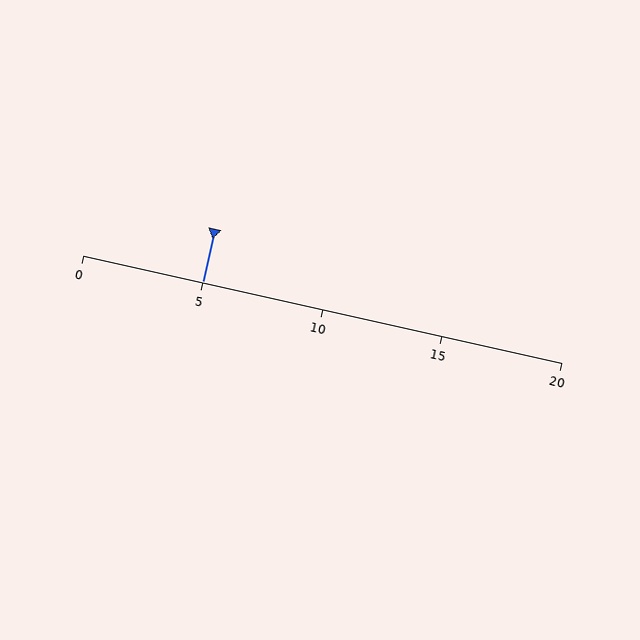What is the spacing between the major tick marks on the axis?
The major ticks are spaced 5 apart.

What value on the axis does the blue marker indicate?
The marker indicates approximately 5.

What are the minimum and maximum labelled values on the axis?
The axis runs from 0 to 20.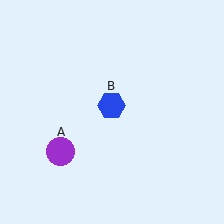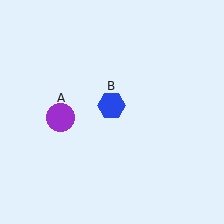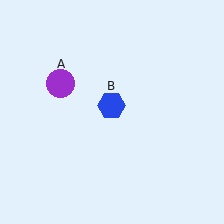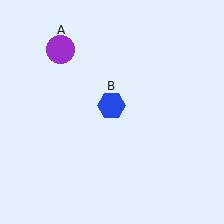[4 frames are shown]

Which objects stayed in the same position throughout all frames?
Blue hexagon (object B) remained stationary.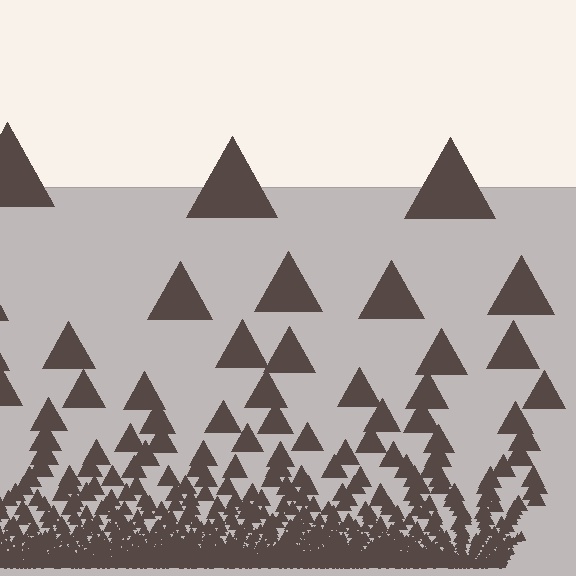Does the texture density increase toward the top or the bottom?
Density increases toward the bottom.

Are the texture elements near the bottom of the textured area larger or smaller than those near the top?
Smaller. The gradient is inverted — elements near the bottom are smaller and denser.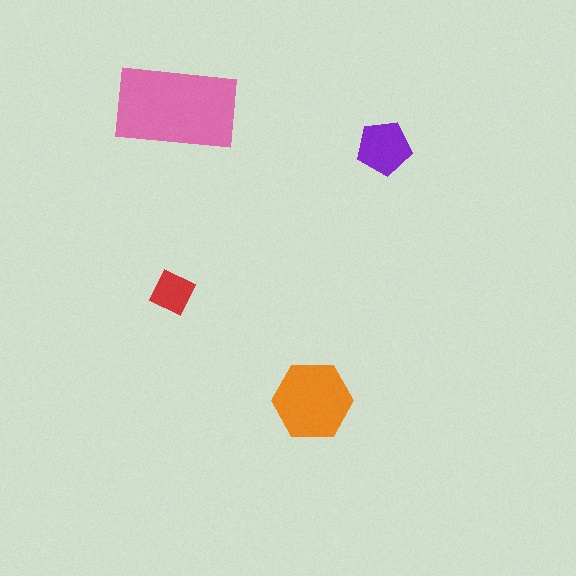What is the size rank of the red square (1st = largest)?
4th.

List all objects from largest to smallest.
The pink rectangle, the orange hexagon, the purple pentagon, the red square.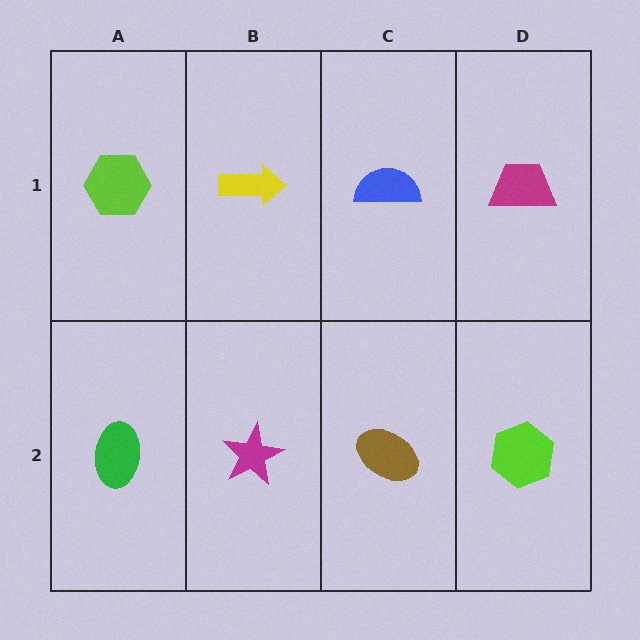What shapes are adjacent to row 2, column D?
A magenta trapezoid (row 1, column D), a brown ellipse (row 2, column C).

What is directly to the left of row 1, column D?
A blue semicircle.